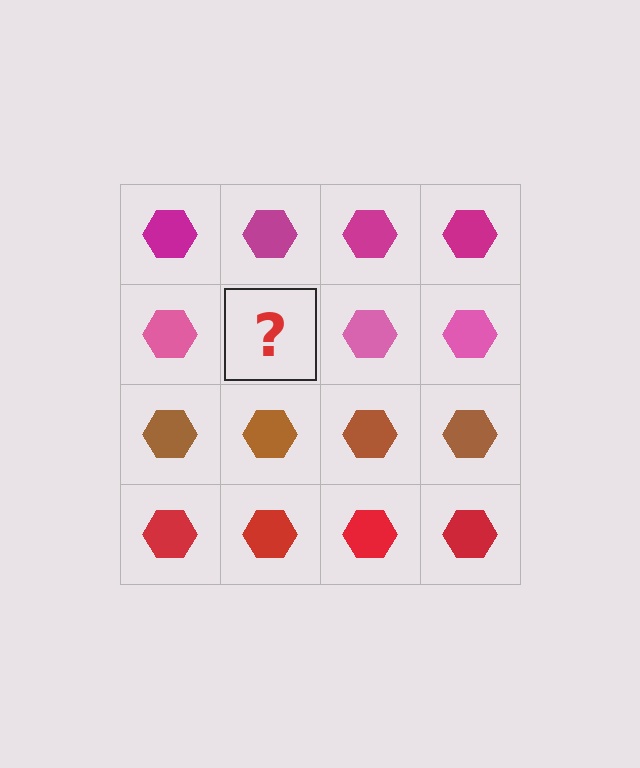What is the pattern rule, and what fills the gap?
The rule is that each row has a consistent color. The gap should be filled with a pink hexagon.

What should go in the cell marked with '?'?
The missing cell should contain a pink hexagon.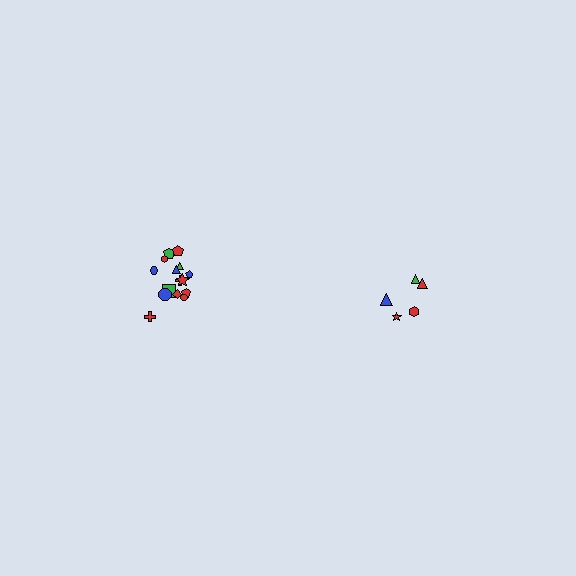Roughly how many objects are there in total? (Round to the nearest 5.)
Roughly 20 objects in total.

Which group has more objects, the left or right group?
The left group.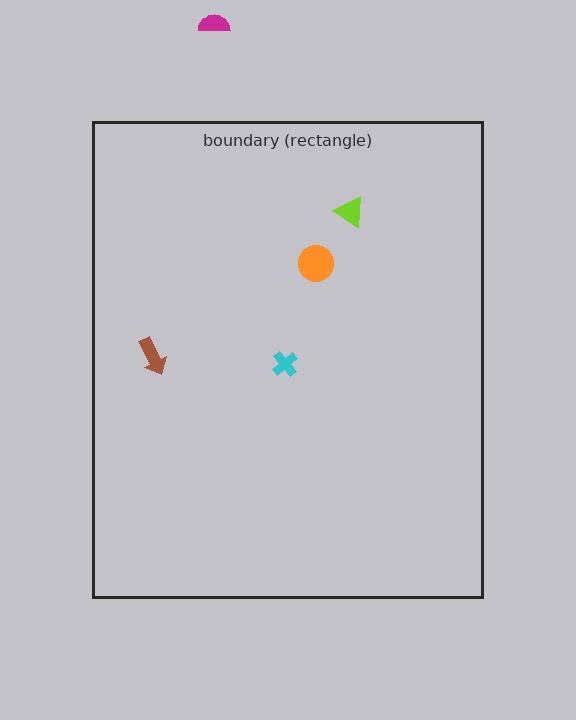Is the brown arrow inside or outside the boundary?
Inside.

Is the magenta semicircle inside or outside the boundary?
Outside.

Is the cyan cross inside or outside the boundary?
Inside.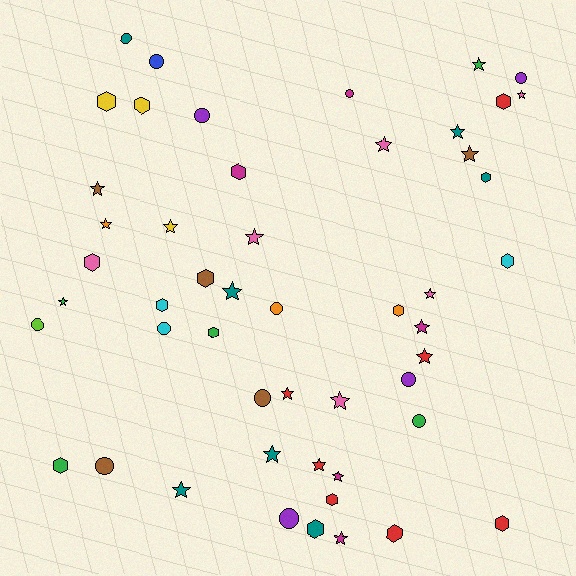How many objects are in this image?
There are 50 objects.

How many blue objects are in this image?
There is 1 blue object.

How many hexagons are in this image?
There are 16 hexagons.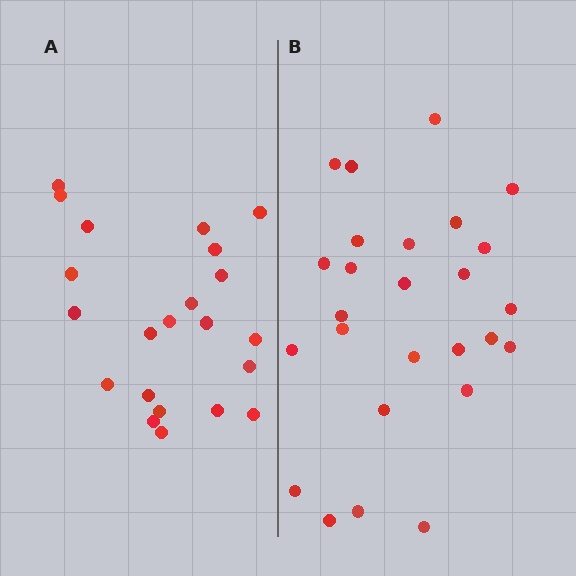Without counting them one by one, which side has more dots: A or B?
Region B (the right region) has more dots.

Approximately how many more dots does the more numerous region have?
Region B has about 4 more dots than region A.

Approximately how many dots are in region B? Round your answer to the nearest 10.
About 30 dots. (The exact count is 26, which rounds to 30.)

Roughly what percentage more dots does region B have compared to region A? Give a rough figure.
About 20% more.